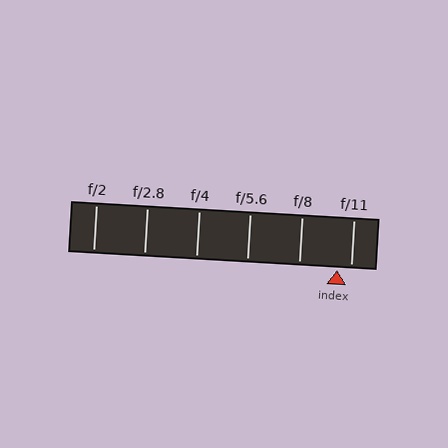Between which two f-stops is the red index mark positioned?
The index mark is between f/8 and f/11.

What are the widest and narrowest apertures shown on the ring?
The widest aperture shown is f/2 and the narrowest is f/11.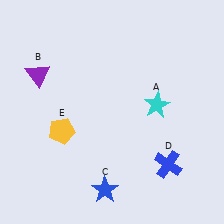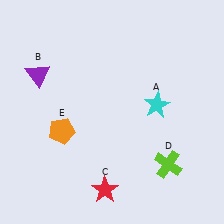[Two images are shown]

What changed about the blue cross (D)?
In Image 1, D is blue. In Image 2, it changed to lime.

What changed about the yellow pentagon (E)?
In Image 1, E is yellow. In Image 2, it changed to orange.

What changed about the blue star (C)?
In Image 1, C is blue. In Image 2, it changed to red.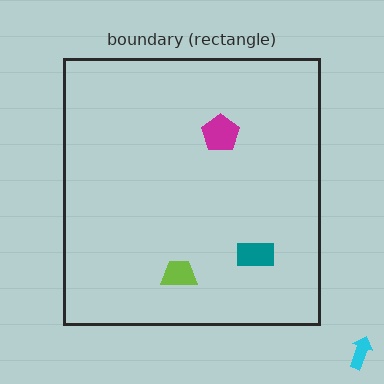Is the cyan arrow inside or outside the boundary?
Outside.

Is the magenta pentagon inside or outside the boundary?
Inside.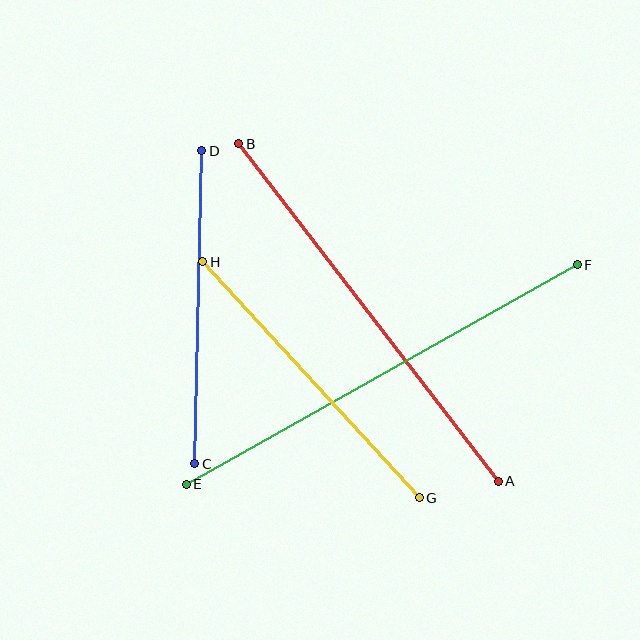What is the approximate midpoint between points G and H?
The midpoint is at approximately (311, 380) pixels.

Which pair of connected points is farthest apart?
Points E and F are farthest apart.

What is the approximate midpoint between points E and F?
The midpoint is at approximately (382, 375) pixels.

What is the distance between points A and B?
The distance is approximately 426 pixels.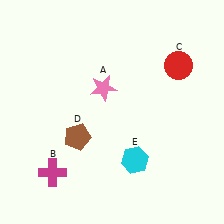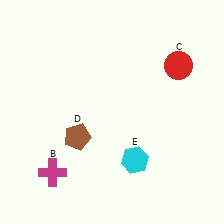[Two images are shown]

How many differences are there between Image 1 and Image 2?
There is 1 difference between the two images.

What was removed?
The pink star (A) was removed in Image 2.